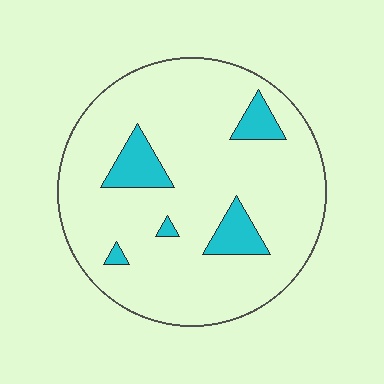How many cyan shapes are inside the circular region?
5.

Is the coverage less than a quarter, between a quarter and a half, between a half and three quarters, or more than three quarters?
Less than a quarter.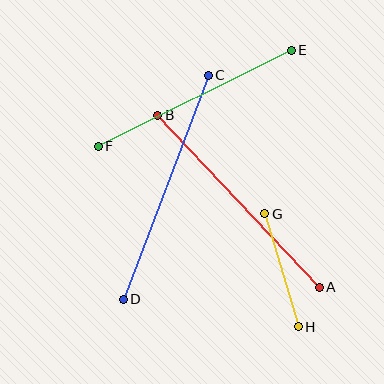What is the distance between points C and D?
The distance is approximately 240 pixels.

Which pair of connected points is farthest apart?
Points C and D are farthest apart.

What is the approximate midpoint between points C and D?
The midpoint is at approximately (166, 187) pixels.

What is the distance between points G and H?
The distance is approximately 118 pixels.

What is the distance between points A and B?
The distance is approximately 236 pixels.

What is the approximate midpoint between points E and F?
The midpoint is at approximately (195, 98) pixels.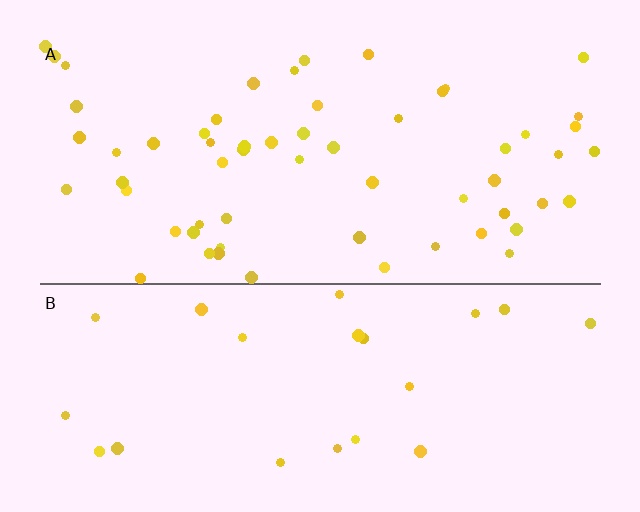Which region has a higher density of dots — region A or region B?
A (the top).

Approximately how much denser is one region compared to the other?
Approximately 2.5× — region A over region B.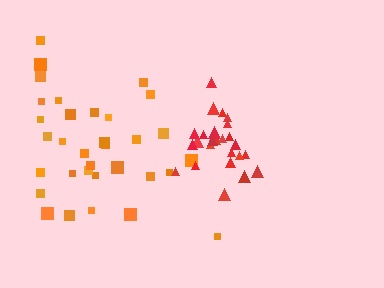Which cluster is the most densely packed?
Red.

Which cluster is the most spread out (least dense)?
Orange.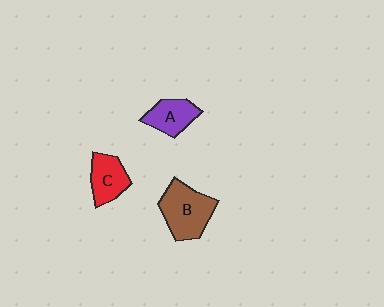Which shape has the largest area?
Shape B (brown).